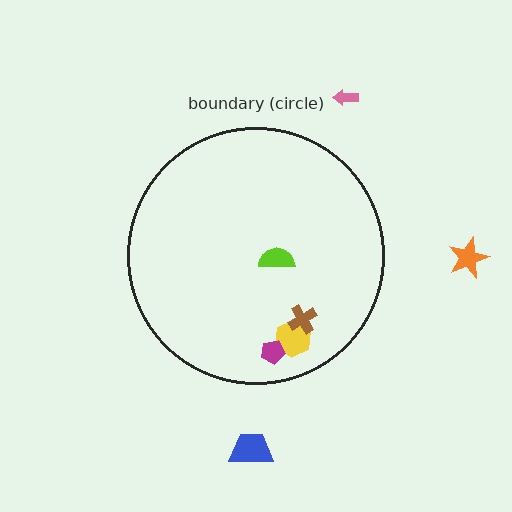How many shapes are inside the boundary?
4 inside, 3 outside.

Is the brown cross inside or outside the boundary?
Inside.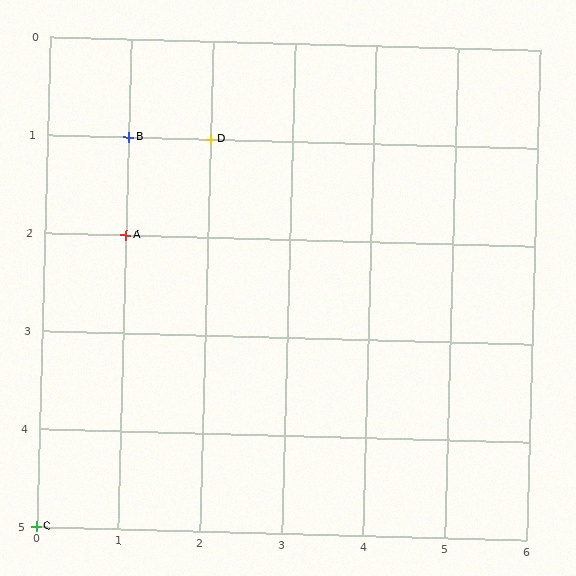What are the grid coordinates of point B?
Point B is at grid coordinates (1, 1).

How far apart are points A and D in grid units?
Points A and D are 1 column and 1 row apart (about 1.4 grid units diagonally).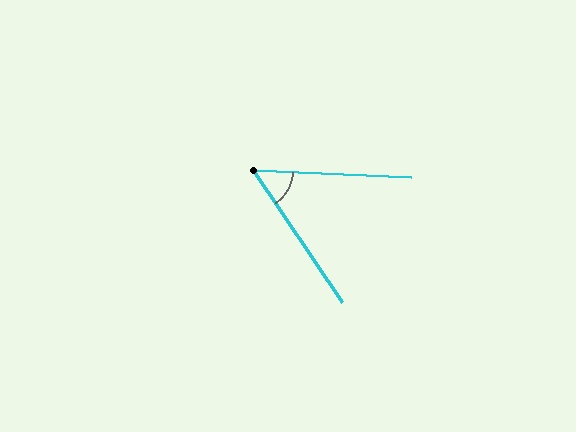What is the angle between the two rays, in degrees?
Approximately 54 degrees.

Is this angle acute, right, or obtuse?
It is acute.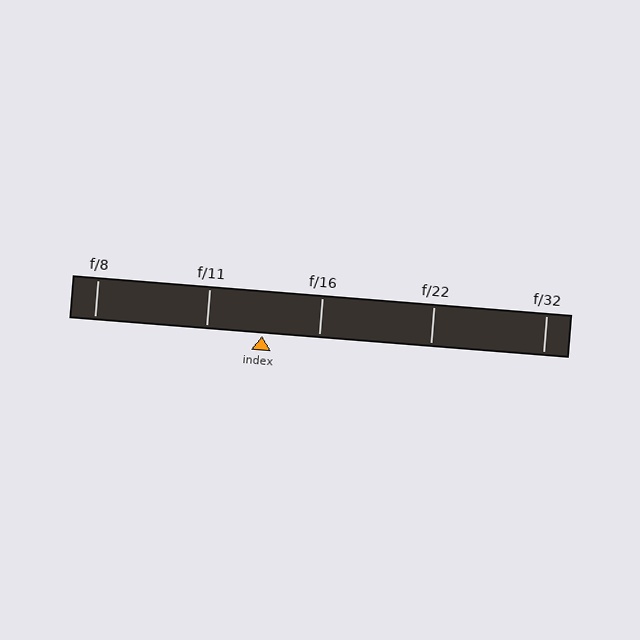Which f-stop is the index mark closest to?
The index mark is closest to f/11.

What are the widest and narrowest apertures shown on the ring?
The widest aperture shown is f/8 and the narrowest is f/32.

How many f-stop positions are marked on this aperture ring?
There are 5 f-stop positions marked.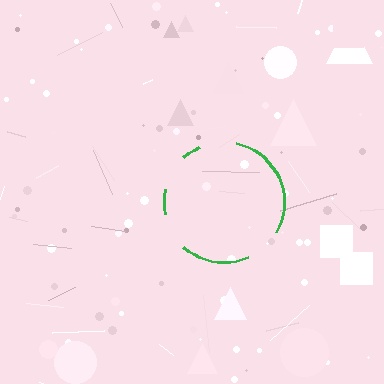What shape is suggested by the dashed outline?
The dashed outline suggests a circle.